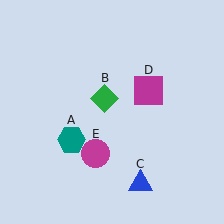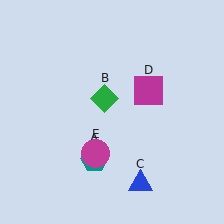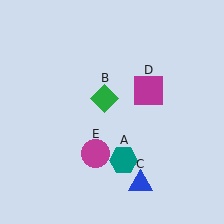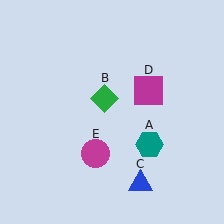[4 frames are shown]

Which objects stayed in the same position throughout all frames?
Green diamond (object B) and blue triangle (object C) and magenta square (object D) and magenta circle (object E) remained stationary.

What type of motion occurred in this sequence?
The teal hexagon (object A) rotated counterclockwise around the center of the scene.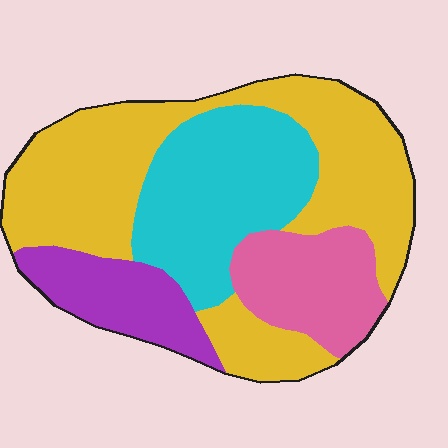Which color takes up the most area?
Yellow, at roughly 45%.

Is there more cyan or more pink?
Cyan.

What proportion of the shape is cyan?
Cyan takes up about one quarter (1/4) of the shape.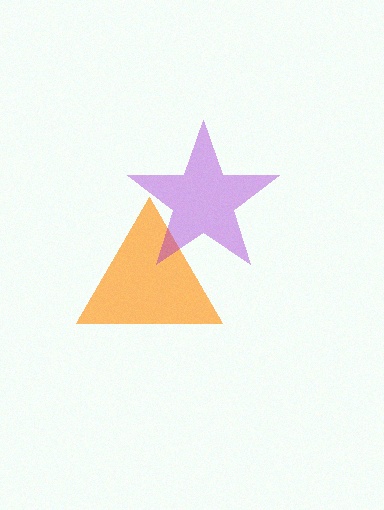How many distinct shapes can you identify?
There are 2 distinct shapes: an orange triangle, a purple star.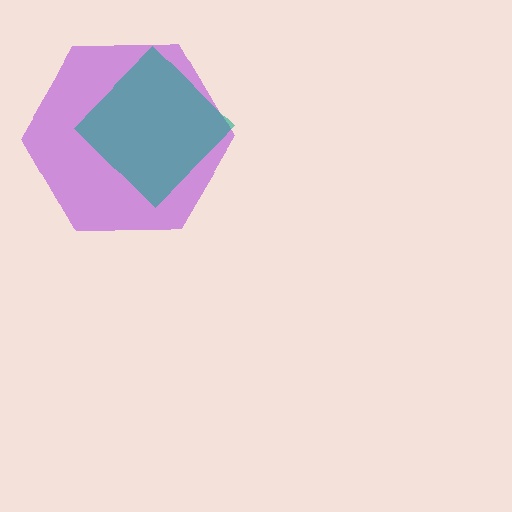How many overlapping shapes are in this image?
There are 2 overlapping shapes in the image.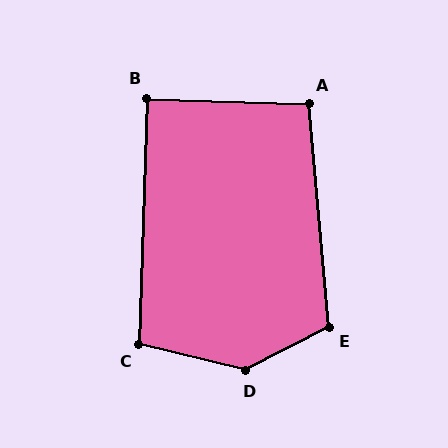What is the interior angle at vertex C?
Approximately 102 degrees (obtuse).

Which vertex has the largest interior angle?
D, at approximately 140 degrees.